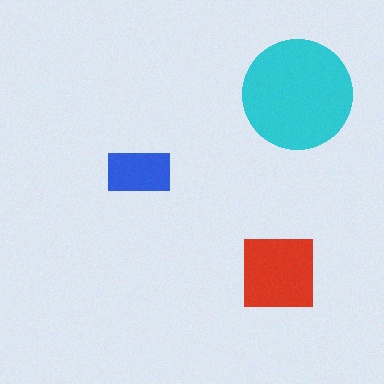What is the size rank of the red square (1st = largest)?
2nd.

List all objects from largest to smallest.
The cyan circle, the red square, the blue rectangle.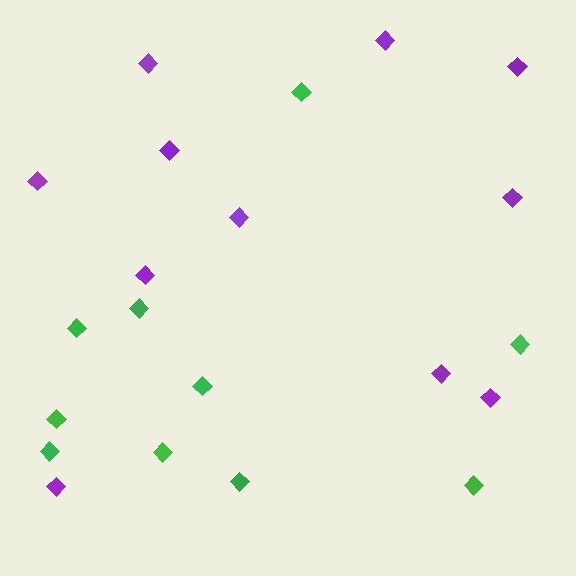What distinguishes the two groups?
There are 2 groups: one group of green diamonds (10) and one group of purple diamonds (11).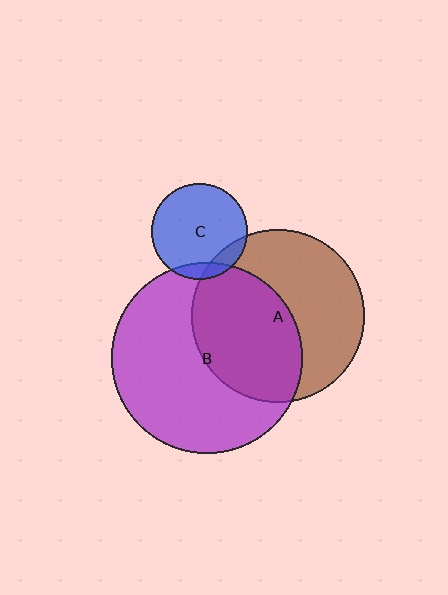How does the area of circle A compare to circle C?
Approximately 3.3 times.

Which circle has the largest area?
Circle B (purple).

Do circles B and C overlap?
Yes.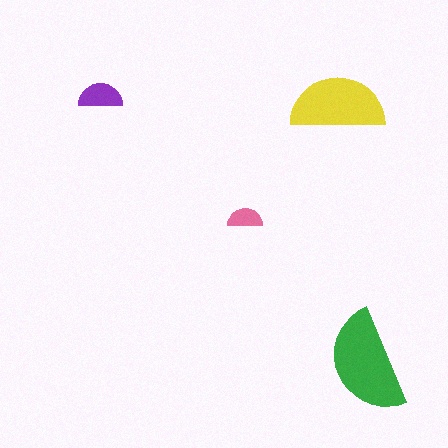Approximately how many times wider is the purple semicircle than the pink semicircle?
About 1.5 times wider.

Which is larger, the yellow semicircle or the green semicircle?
The green one.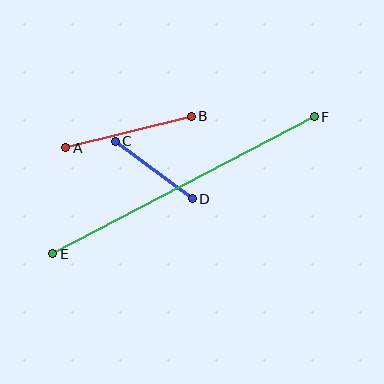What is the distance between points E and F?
The distance is approximately 295 pixels.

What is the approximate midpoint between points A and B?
The midpoint is at approximately (129, 132) pixels.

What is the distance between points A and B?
The distance is approximately 129 pixels.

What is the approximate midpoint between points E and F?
The midpoint is at approximately (183, 185) pixels.